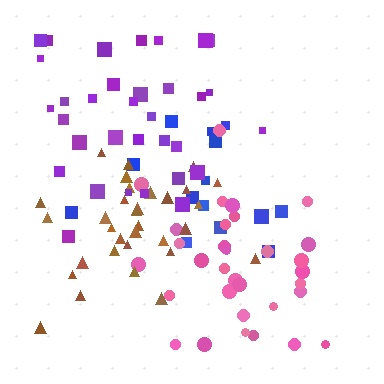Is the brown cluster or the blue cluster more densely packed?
Brown.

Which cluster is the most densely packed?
Brown.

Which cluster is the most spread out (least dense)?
Blue.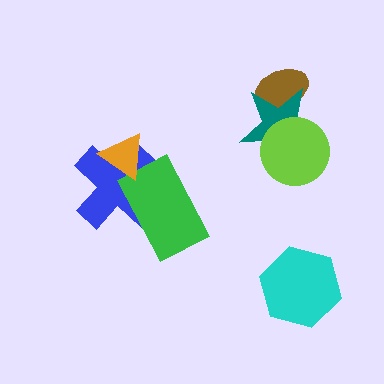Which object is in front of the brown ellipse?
The teal star is in front of the brown ellipse.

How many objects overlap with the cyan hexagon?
0 objects overlap with the cyan hexagon.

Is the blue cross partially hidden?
Yes, it is partially covered by another shape.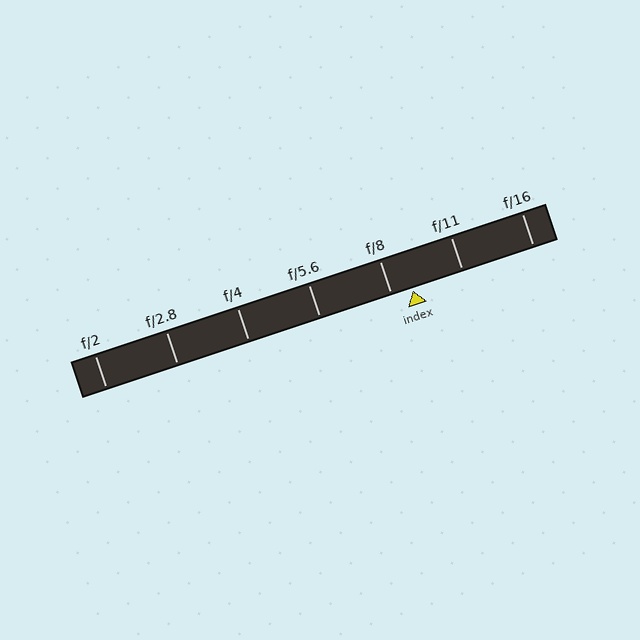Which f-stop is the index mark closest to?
The index mark is closest to f/8.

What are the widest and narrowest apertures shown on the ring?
The widest aperture shown is f/2 and the narrowest is f/16.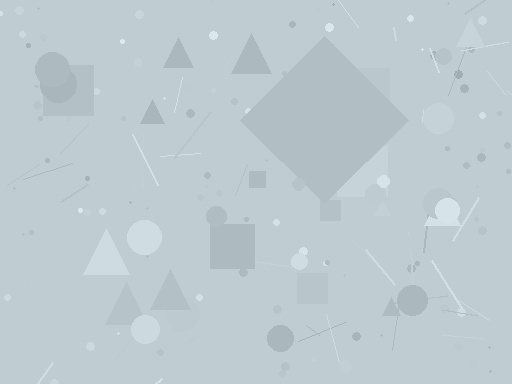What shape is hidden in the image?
A diamond is hidden in the image.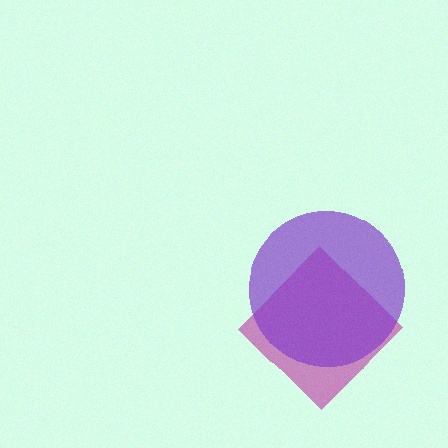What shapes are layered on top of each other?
The layered shapes are: a magenta diamond, a purple circle.